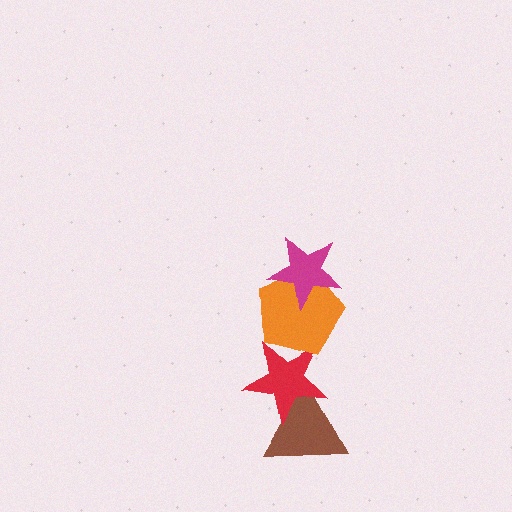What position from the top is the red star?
The red star is 3rd from the top.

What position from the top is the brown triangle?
The brown triangle is 4th from the top.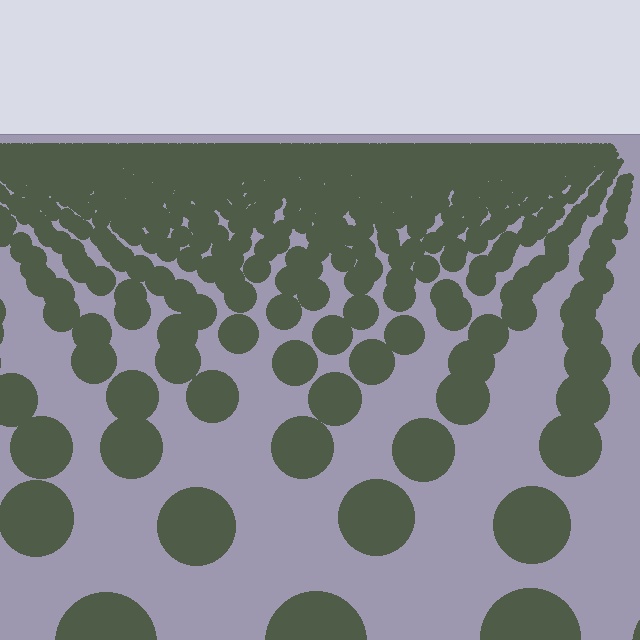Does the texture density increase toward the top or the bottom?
Density increases toward the top.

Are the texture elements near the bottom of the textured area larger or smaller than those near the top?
Larger. Near the bottom, elements are closer to the viewer and appear at a bigger on-screen size.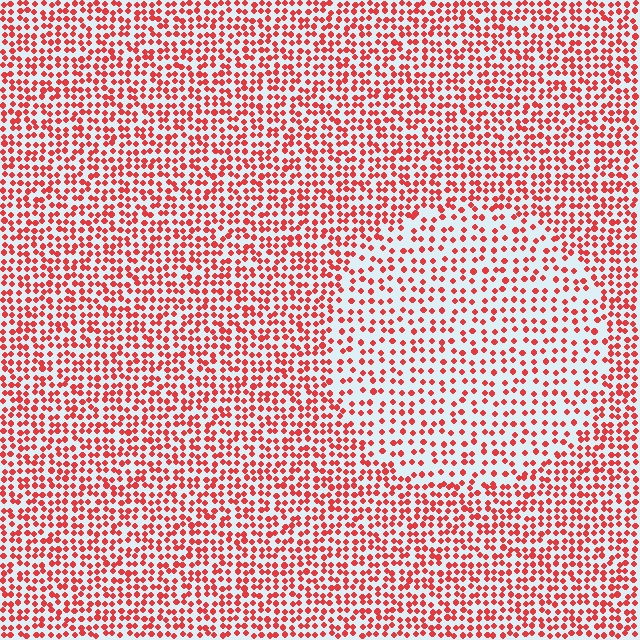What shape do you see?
I see a circle.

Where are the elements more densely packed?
The elements are more densely packed outside the circle boundary.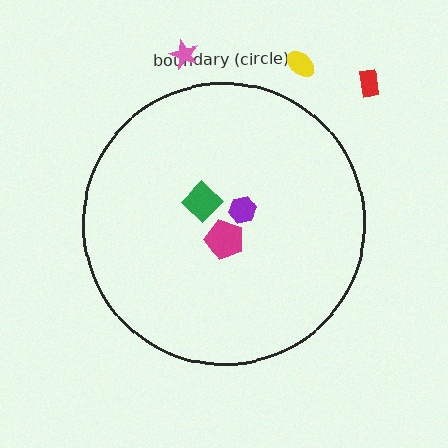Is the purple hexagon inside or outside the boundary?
Inside.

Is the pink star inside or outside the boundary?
Outside.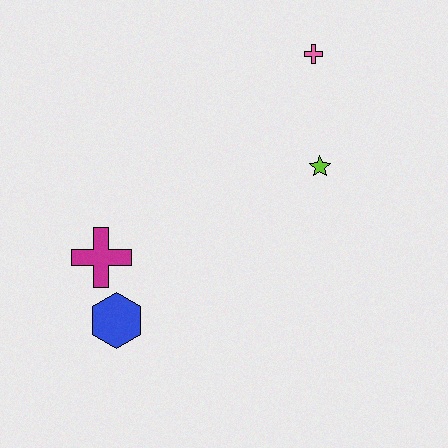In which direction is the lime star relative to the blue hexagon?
The lime star is to the right of the blue hexagon.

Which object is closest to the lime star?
The pink cross is closest to the lime star.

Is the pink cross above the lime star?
Yes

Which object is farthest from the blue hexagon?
The pink cross is farthest from the blue hexagon.